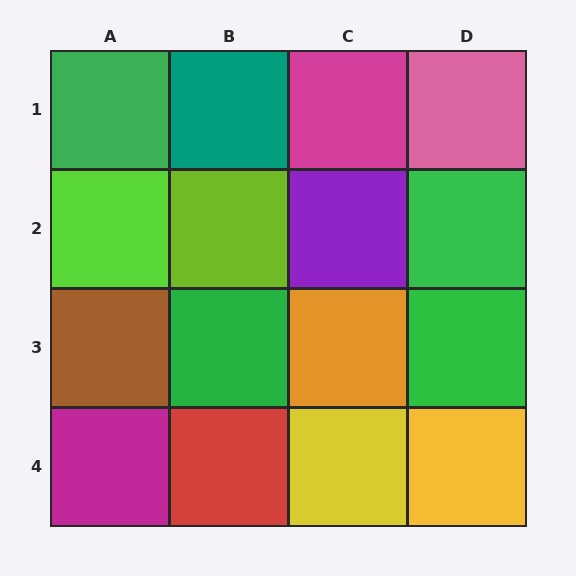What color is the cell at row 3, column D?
Green.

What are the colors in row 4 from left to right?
Magenta, red, yellow, yellow.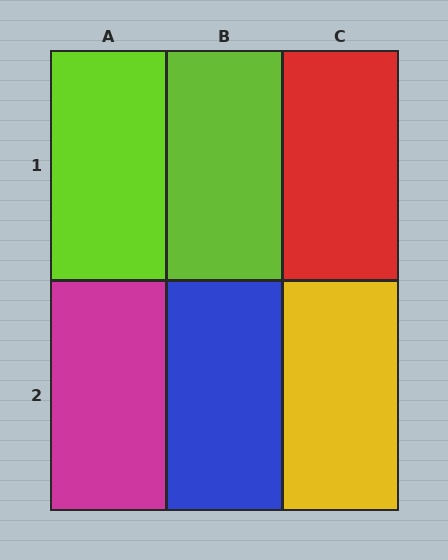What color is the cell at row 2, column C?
Yellow.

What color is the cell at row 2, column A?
Magenta.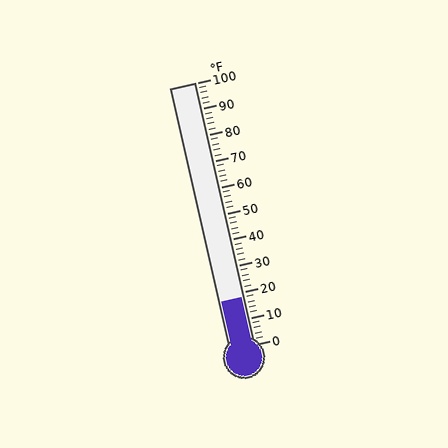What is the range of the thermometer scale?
The thermometer scale ranges from 0°F to 100°F.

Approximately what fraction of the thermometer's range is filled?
The thermometer is filled to approximately 20% of its range.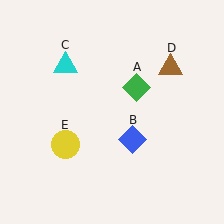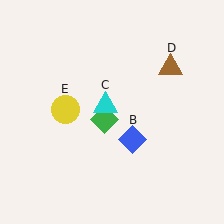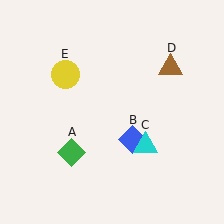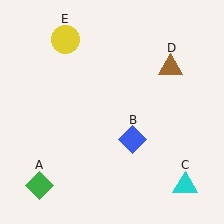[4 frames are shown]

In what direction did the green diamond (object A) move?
The green diamond (object A) moved down and to the left.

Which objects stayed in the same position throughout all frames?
Blue diamond (object B) and brown triangle (object D) remained stationary.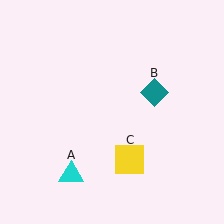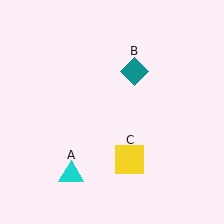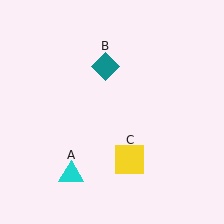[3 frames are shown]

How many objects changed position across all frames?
1 object changed position: teal diamond (object B).